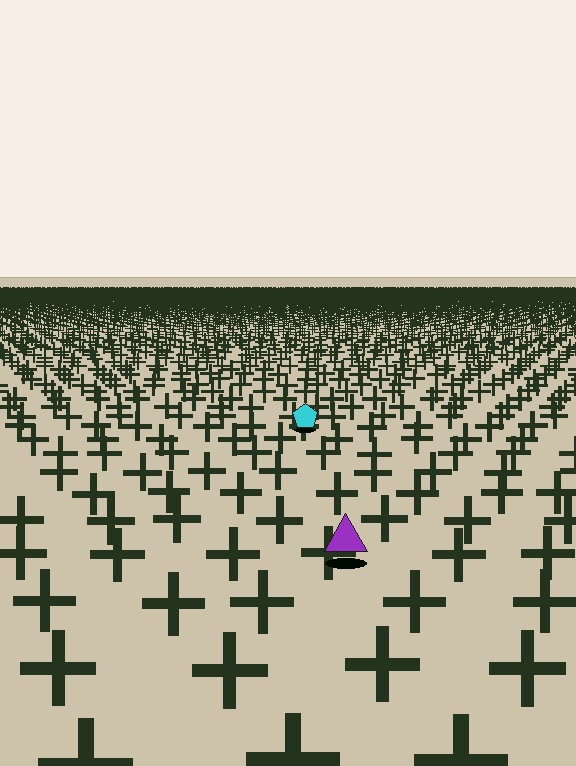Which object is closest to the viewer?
The purple triangle is closest. The texture marks near it are larger and more spread out.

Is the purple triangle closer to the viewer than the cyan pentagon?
Yes. The purple triangle is closer — you can tell from the texture gradient: the ground texture is coarser near it.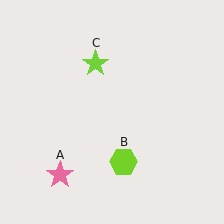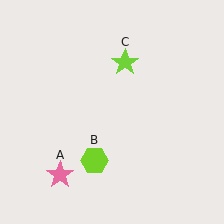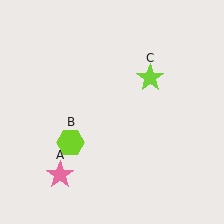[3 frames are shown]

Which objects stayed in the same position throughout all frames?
Pink star (object A) remained stationary.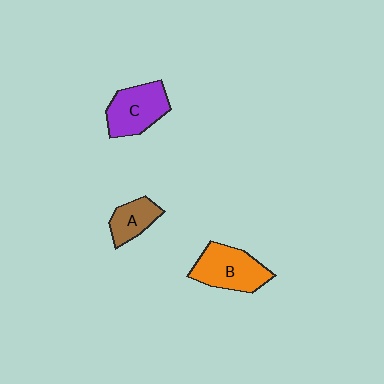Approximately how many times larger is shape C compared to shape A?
Approximately 1.6 times.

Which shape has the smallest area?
Shape A (brown).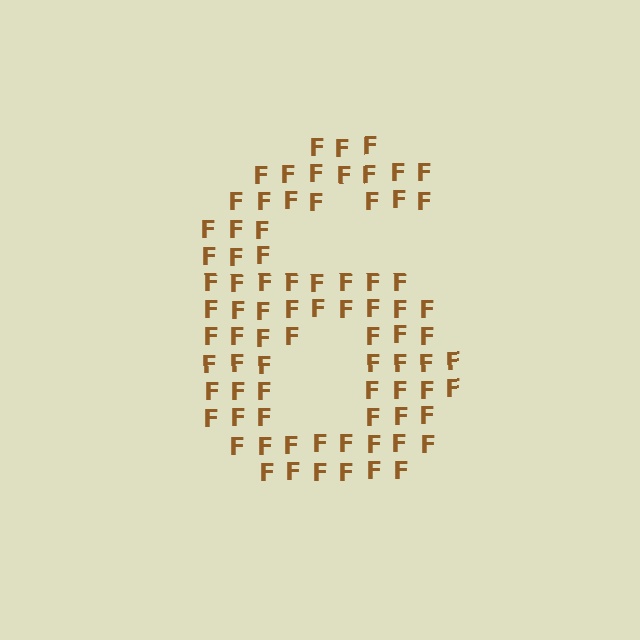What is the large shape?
The large shape is the digit 6.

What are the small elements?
The small elements are letter F's.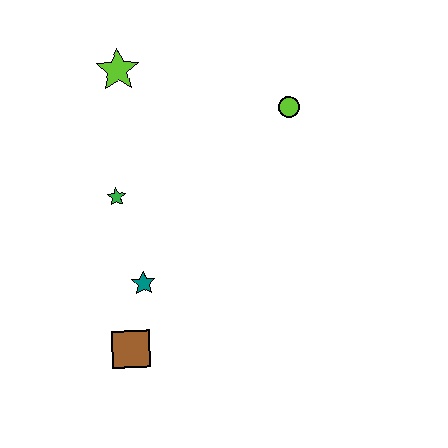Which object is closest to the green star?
The teal star is closest to the green star.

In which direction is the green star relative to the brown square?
The green star is above the brown square.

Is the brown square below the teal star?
Yes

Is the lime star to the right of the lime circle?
No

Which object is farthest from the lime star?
The brown square is farthest from the lime star.